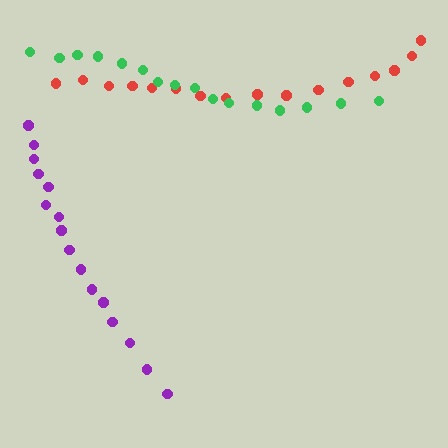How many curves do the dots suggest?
There are 3 distinct paths.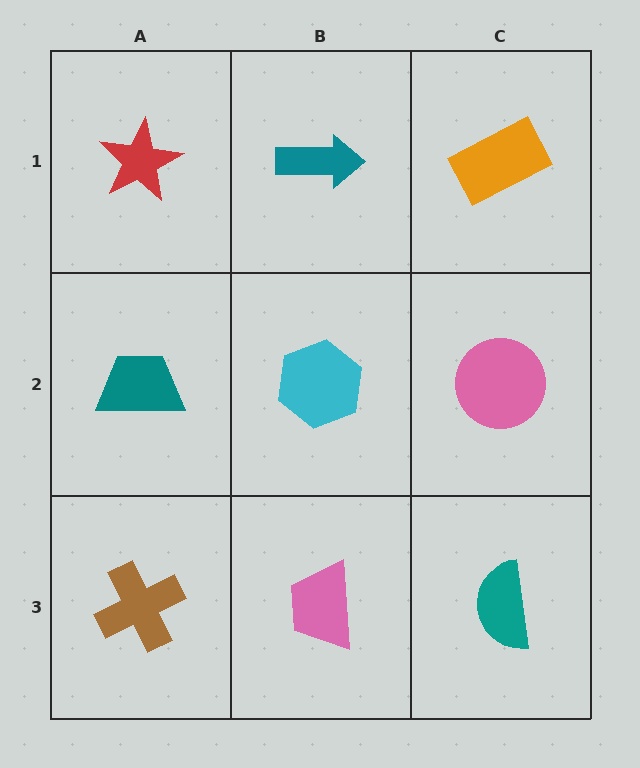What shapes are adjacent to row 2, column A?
A red star (row 1, column A), a brown cross (row 3, column A), a cyan hexagon (row 2, column B).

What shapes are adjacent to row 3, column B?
A cyan hexagon (row 2, column B), a brown cross (row 3, column A), a teal semicircle (row 3, column C).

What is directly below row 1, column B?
A cyan hexagon.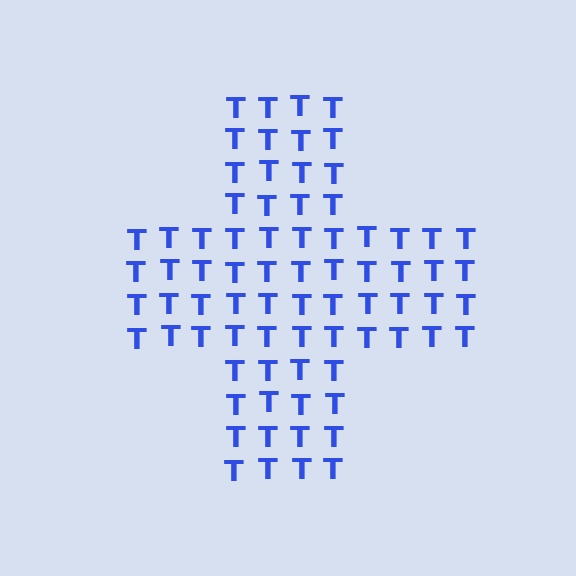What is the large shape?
The large shape is a cross.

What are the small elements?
The small elements are letter T's.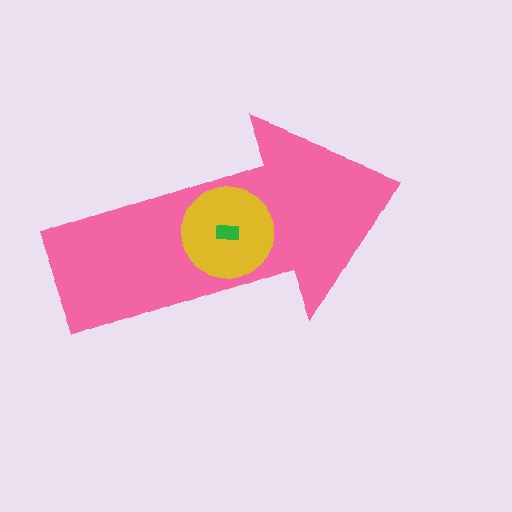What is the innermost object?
The green rectangle.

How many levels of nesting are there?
3.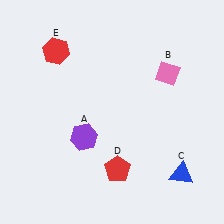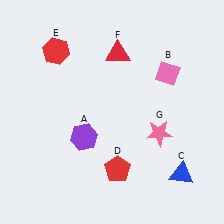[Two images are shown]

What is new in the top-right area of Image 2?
A red triangle (F) was added in the top-right area of Image 2.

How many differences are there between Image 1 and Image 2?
There are 2 differences between the two images.